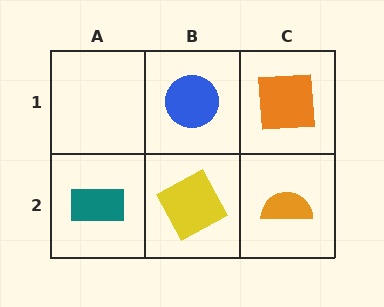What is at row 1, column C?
An orange square.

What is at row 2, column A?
A teal rectangle.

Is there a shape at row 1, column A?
No, that cell is empty.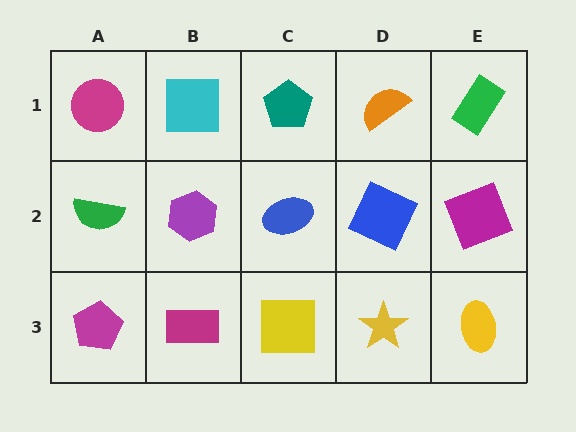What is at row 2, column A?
A green semicircle.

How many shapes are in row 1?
5 shapes.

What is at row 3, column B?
A magenta rectangle.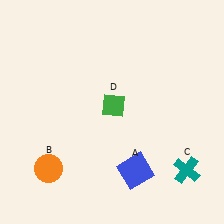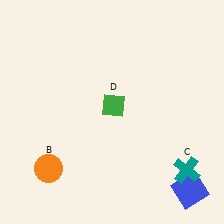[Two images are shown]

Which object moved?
The blue square (A) moved right.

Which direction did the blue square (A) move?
The blue square (A) moved right.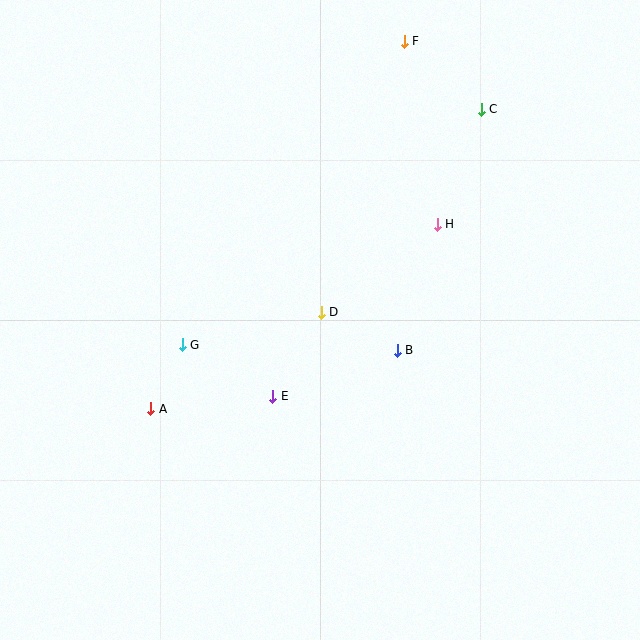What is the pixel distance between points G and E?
The distance between G and E is 104 pixels.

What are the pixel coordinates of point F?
Point F is at (404, 42).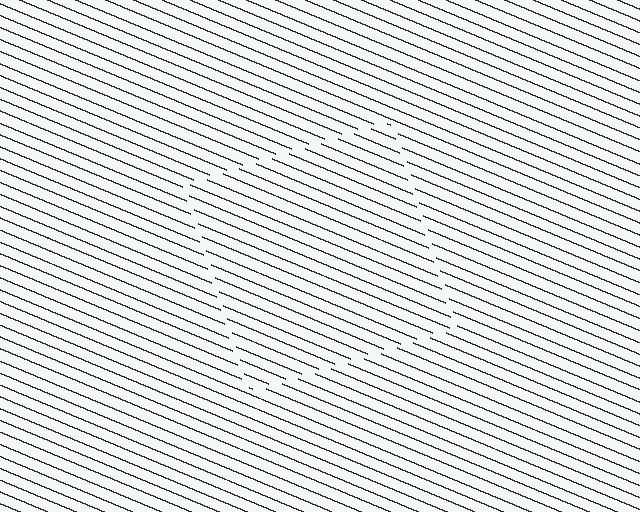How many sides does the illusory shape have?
4 sides — the line-ends trace a square.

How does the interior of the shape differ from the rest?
The interior of the shape contains the same grating, shifted by half a period — the contour is defined by the phase discontinuity where line-ends from the inner and outer gratings abut.